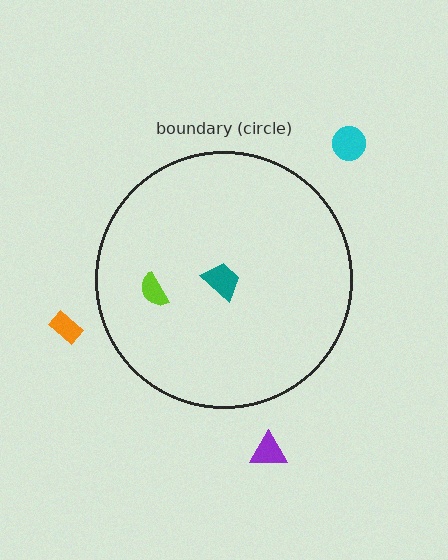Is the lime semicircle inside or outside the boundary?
Inside.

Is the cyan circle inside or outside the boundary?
Outside.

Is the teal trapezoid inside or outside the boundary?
Inside.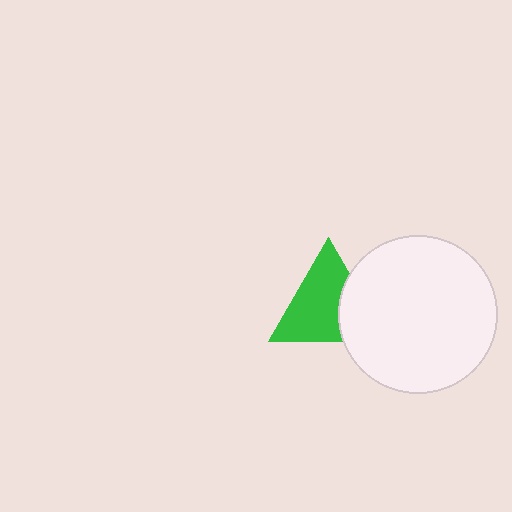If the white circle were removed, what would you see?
You would see the complete green triangle.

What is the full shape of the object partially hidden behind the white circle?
The partially hidden object is a green triangle.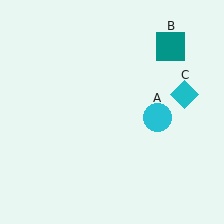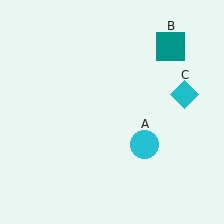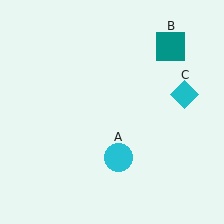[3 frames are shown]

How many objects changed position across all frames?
1 object changed position: cyan circle (object A).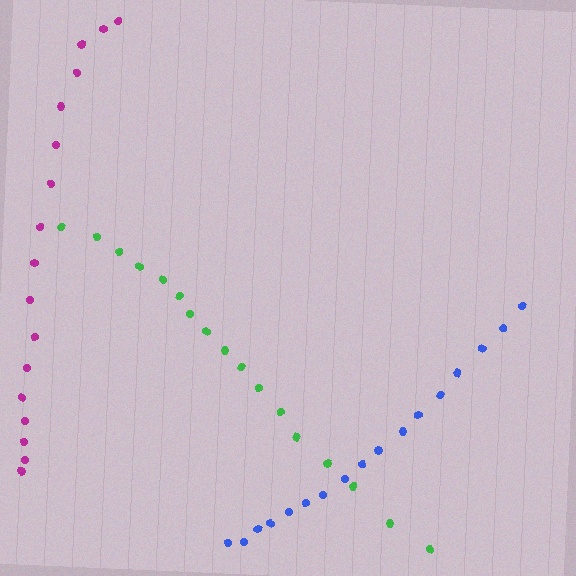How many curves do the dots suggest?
There are 3 distinct paths.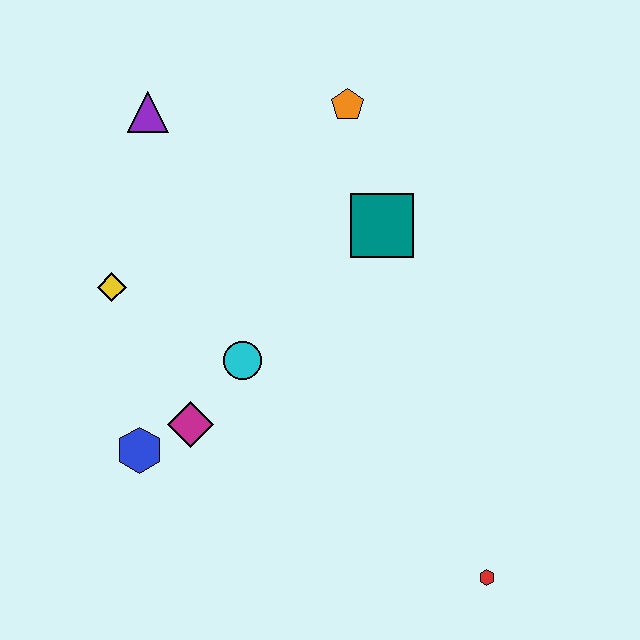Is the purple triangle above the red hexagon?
Yes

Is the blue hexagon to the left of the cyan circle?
Yes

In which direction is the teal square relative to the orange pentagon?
The teal square is below the orange pentagon.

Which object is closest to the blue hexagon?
The magenta diamond is closest to the blue hexagon.